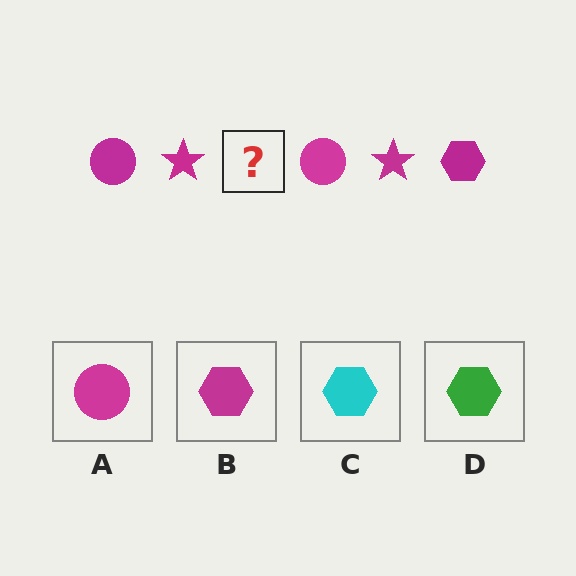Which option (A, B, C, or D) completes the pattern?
B.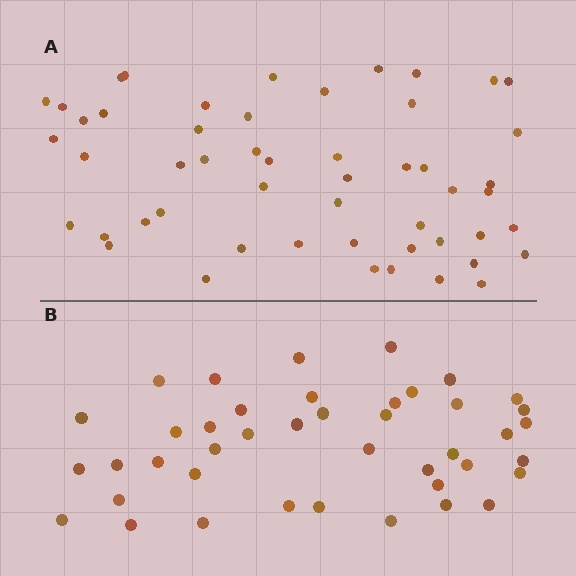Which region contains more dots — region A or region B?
Region A (the top region) has more dots.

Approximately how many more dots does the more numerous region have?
Region A has roughly 10 or so more dots than region B.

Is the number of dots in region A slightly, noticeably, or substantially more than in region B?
Region A has only slightly more — the two regions are fairly close. The ratio is roughly 1.2 to 1.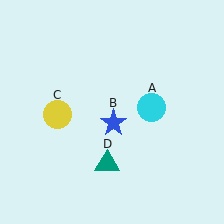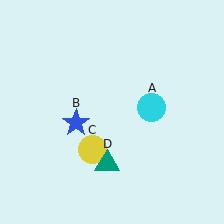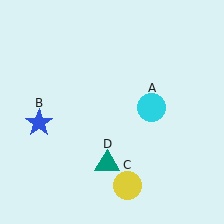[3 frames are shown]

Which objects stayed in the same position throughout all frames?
Cyan circle (object A) and teal triangle (object D) remained stationary.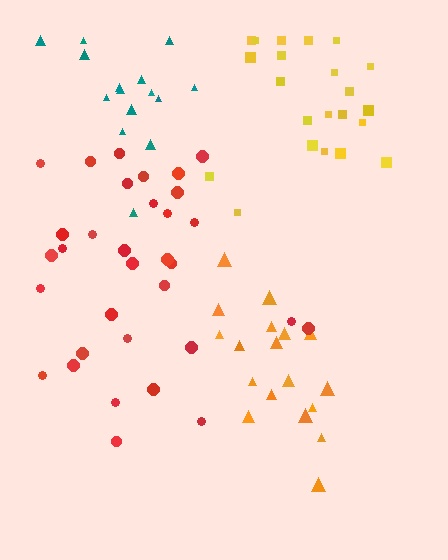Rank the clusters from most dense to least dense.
yellow, orange, red, teal.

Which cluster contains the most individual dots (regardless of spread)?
Red (33).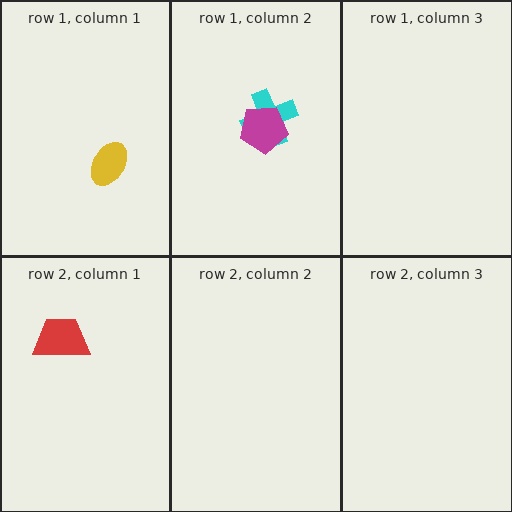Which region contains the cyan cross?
The row 1, column 2 region.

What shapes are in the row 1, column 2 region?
The cyan cross, the magenta pentagon.